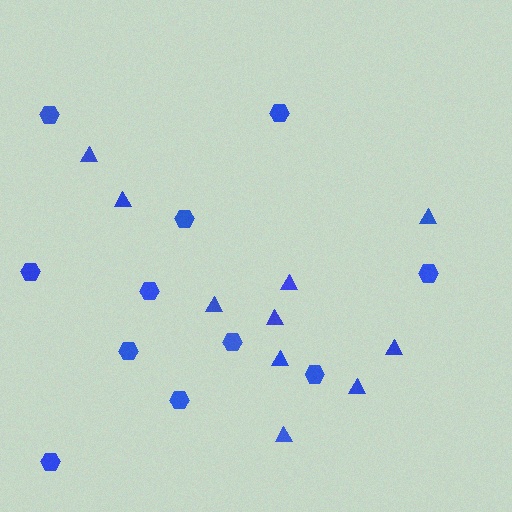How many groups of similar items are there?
There are 2 groups: one group of hexagons (11) and one group of triangles (10).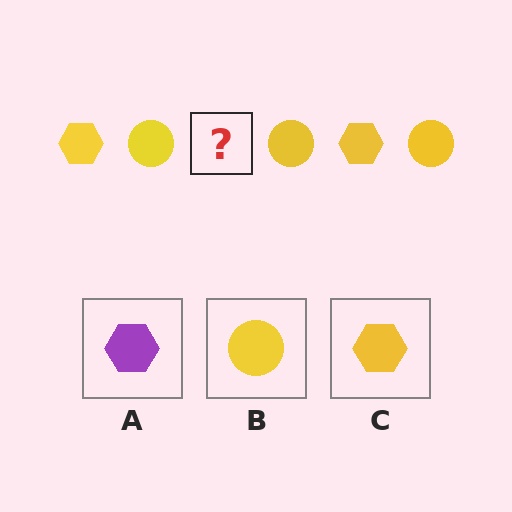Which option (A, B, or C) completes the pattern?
C.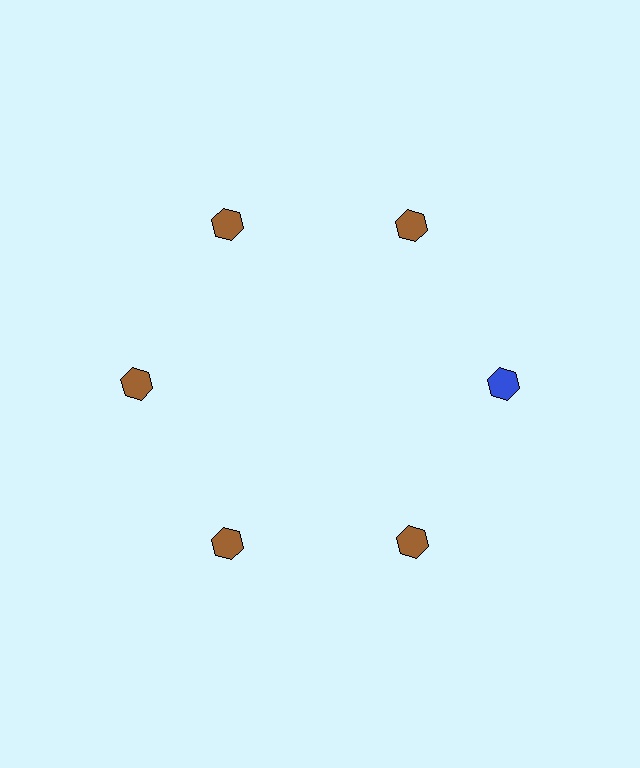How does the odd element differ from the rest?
It has a different color: blue instead of brown.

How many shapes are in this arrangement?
There are 6 shapes arranged in a ring pattern.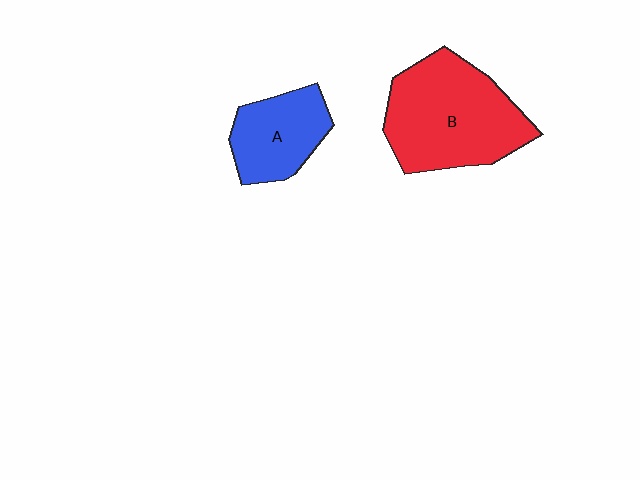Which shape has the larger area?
Shape B (red).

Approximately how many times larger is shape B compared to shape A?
Approximately 1.8 times.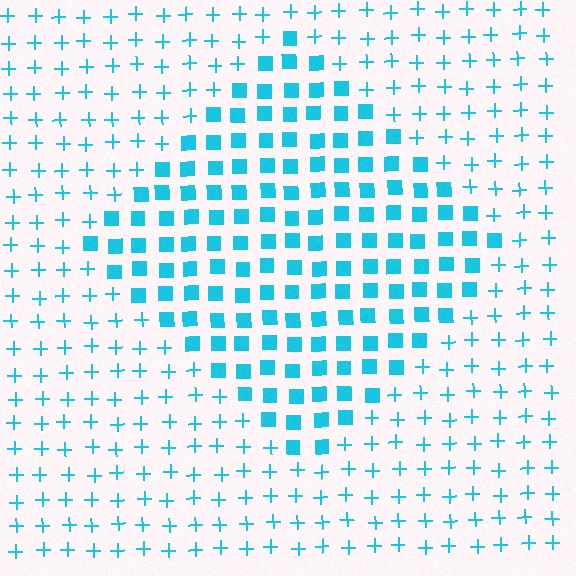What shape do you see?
I see a diamond.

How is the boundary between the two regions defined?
The boundary is defined by a change in element shape: squares inside vs. plus signs outside. All elements share the same color and spacing.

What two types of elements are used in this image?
The image uses squares inside the diamond region and plus signs outside it.